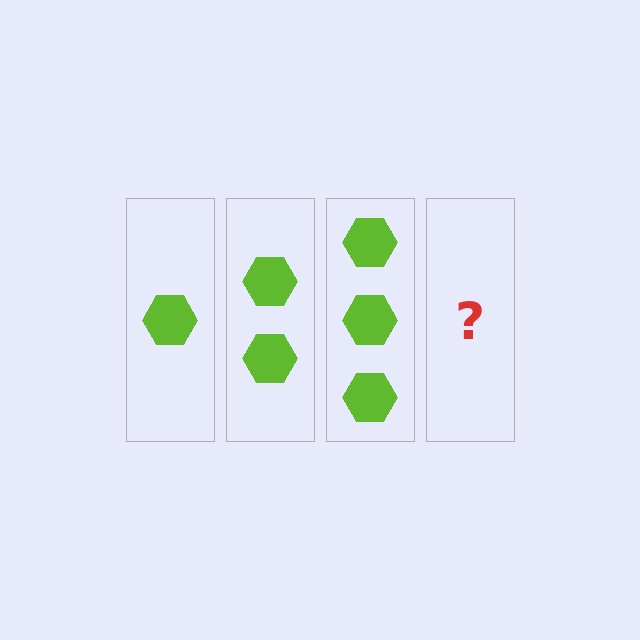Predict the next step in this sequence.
The next step is 4 hexagons.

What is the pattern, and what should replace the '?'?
The pattern is that each step adds one more hexagon. The '?' should be 4 hexagons.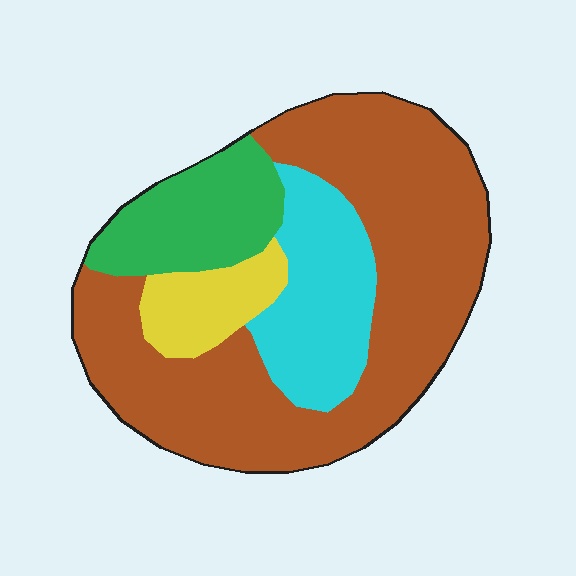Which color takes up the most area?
Brown, at roughly 60%.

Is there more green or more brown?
Brown.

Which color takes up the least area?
Yellow, at roughly 10%.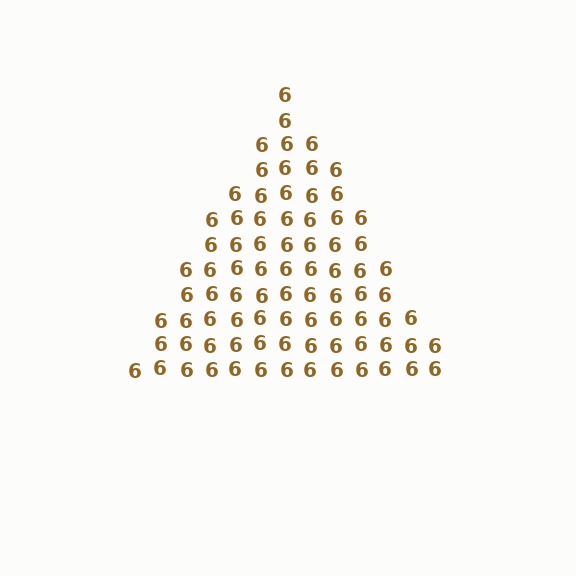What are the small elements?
The small elements are digit 6's.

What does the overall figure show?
The overall figure shows a triangle.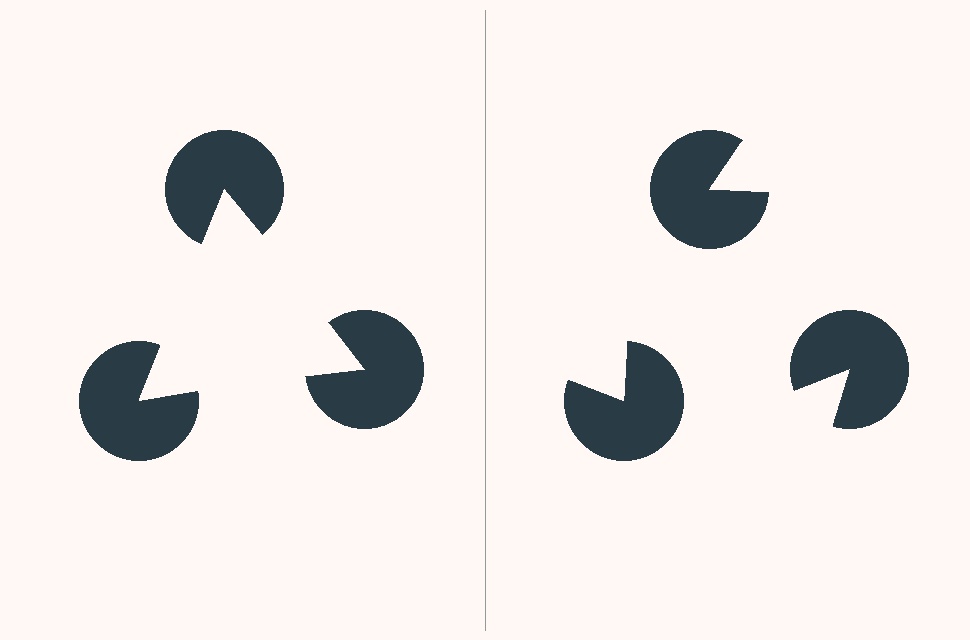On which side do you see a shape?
An illusory triangle appears on the left side. On the right side the wedge cuts are rotated, so no coherent shape forms.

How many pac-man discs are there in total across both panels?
6 — 3 on each side.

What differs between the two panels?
The pac-man discs are positioned identically on both sides; only the wedge orientations differ. On the left they align to a triangle; on the right they are misaligned.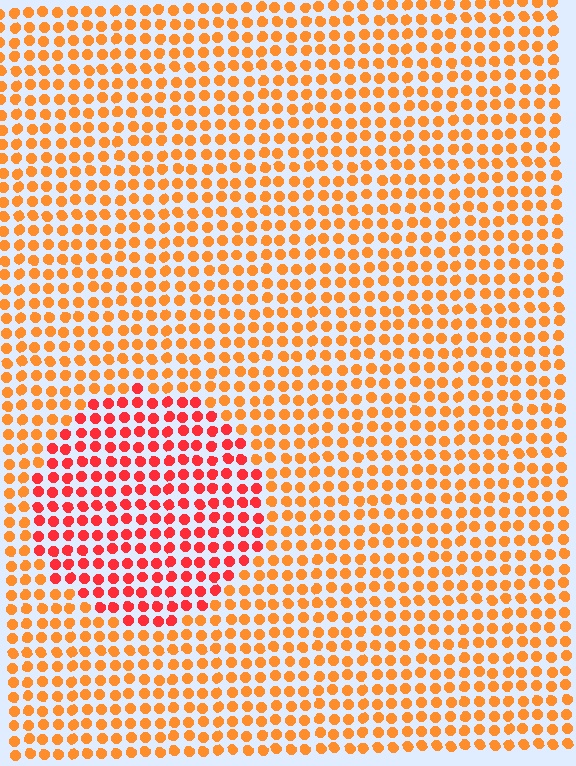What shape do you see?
I see a circle.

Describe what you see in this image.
The image is filled with small orange elements in a uniform arrangement. A circle-shaped region is visible where the elements are tinted to a slightly different hue, forming a subtle color boundary.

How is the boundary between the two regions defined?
The boundary is defined purely by a slight shift in hue (about 31 degrees). Spacing, size, and orientation are identical on both sides.